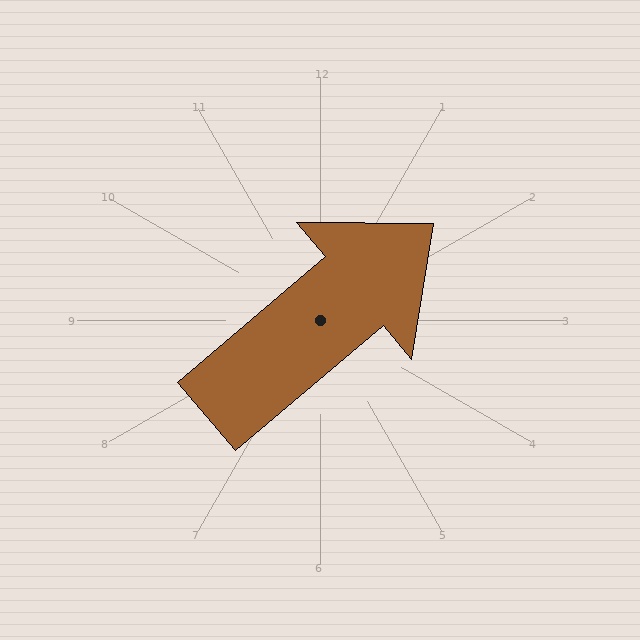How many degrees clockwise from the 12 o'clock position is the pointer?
Approximately 50 degrees.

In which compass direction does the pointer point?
Northeast.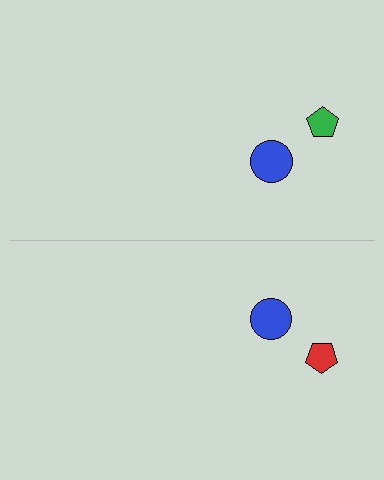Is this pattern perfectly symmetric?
No, the pattern is not perfectly symmetric. The red pentagon on the bottom side breaks the symmetry — its mirror counterpart is green.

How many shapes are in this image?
There are 4 shapes in this image.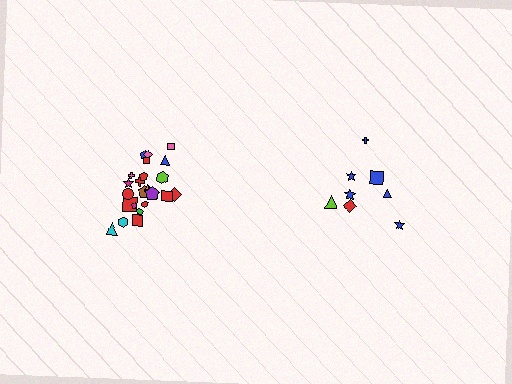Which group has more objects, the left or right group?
The left group.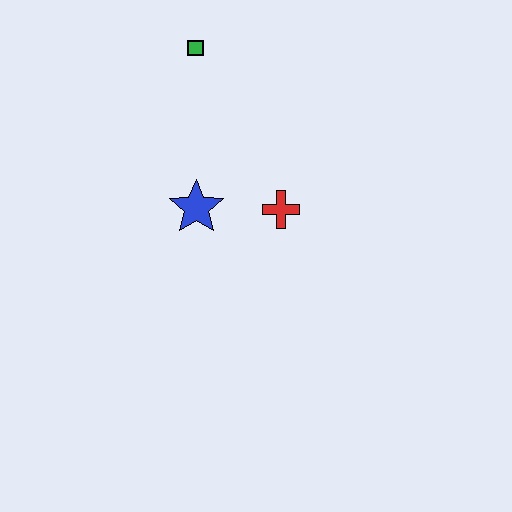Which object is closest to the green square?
The blue star is closest to the green square.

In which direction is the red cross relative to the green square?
The red cross is below the green square.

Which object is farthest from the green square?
The red cross is farthest from the green square.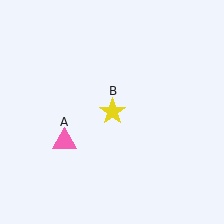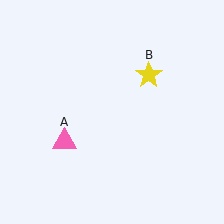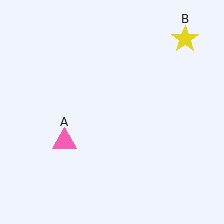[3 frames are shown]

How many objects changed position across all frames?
1 object changed position: yellow star (object B).